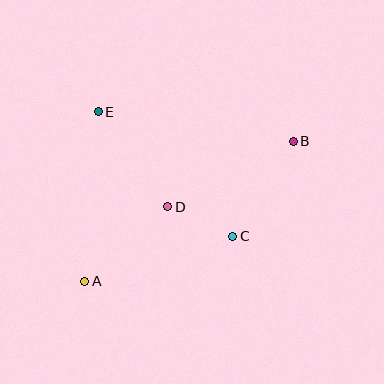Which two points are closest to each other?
Points C and D are closest to each other.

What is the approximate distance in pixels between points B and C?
The distance between B and C is approximately 113 pixels.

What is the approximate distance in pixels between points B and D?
The distance between B and D is approximately 142 pixels.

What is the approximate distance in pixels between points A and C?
The distance between A and C is approximately 155 pixels.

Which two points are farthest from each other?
Points A and B are farthest from each other.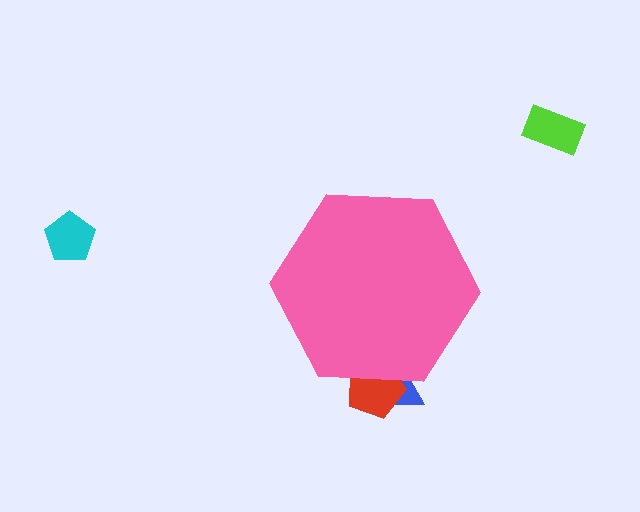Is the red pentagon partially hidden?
Yes, the red pentagon is partially hidden behind the pink hexagon.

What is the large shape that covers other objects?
A pink hexagon.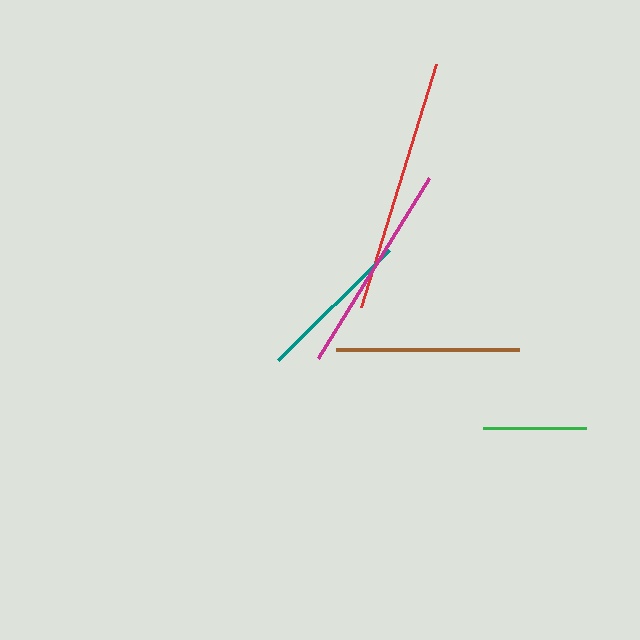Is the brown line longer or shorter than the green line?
The brown line is longer than the green line.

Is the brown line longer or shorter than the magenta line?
The magenta line is longer than the brown line.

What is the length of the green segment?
The green segment is approximately 103 pixels long.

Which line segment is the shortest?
The green line is the shortest at approximately 103 pixels.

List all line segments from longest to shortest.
From longest to shortest: red, magenta, brown, teal, green.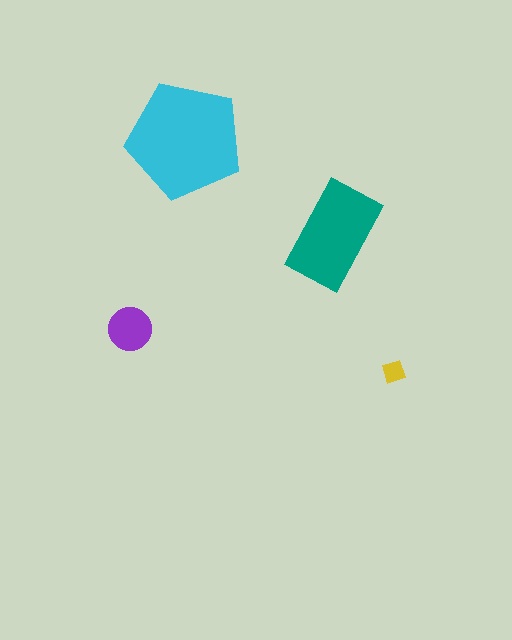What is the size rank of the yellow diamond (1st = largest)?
4th.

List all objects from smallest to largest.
The yellow diamond, the purple circle, the teal rectangle, the cyan pentagon.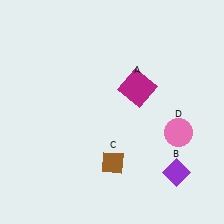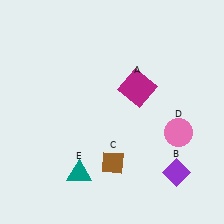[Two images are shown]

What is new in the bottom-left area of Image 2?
A teal triangle (E) was added in the bottom-left area of Image 2.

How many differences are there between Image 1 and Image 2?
There is 1 difference between the two images.